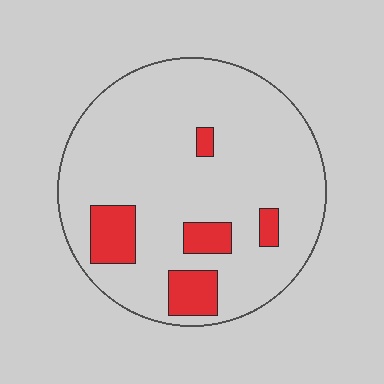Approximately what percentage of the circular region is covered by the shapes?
Approximately 15%.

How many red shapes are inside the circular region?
5.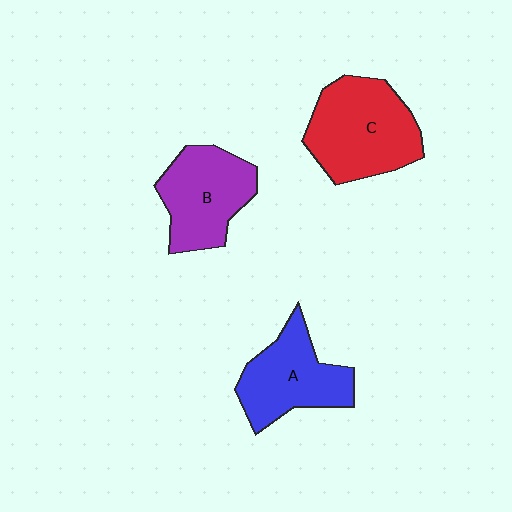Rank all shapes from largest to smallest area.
From largest to smallest: C (red), B (purple), A (blue).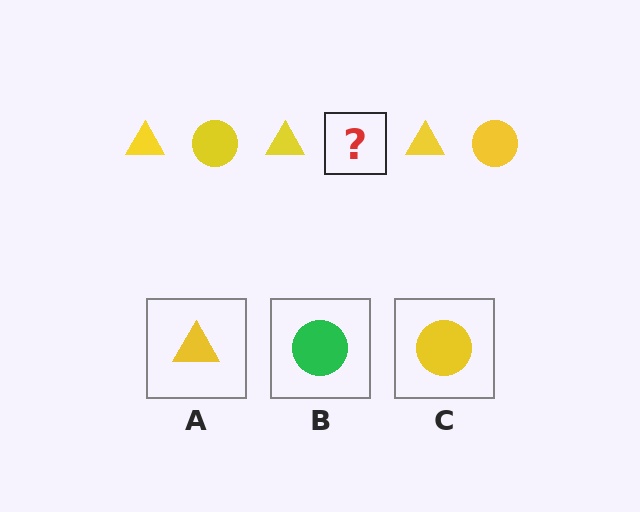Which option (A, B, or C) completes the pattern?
C.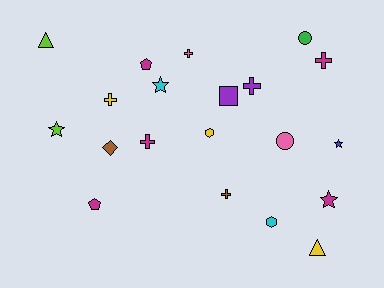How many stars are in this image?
There are 4 stars.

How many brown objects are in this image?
There are 2 brown objects.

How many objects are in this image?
There are 20 objects.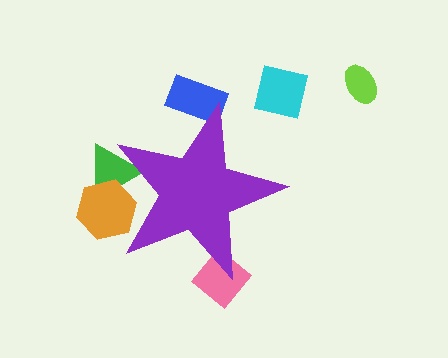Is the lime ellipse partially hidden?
No, the lime ellipse is fully visible.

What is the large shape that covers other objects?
A purple star.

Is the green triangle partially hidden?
Yes, the green triangle is partially hidden behind the purple star.